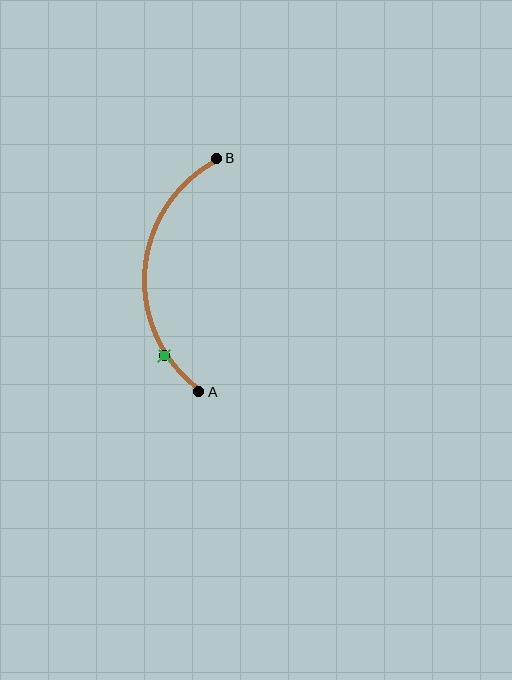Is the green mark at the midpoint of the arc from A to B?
No. The green mark lies on the arc but is closer to endpoint A. The arc midpoint would be at the point on the curve equidistant along the arc from both A and B.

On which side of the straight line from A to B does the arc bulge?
The arc bulges to the left of the straight line connecting A and B.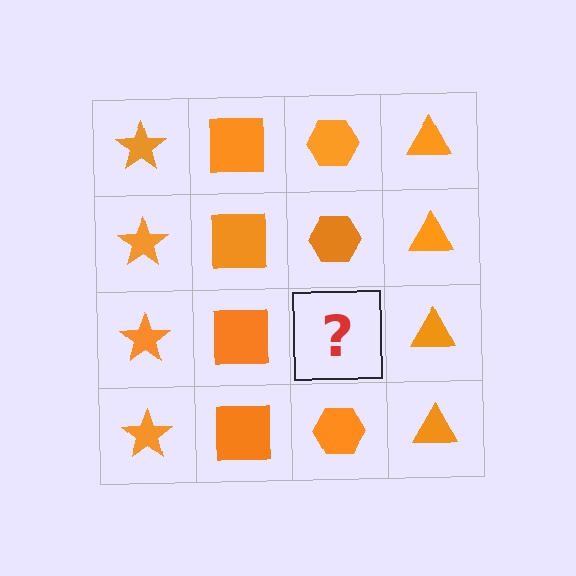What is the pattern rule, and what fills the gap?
The rule is that each column has a consistent shape. The gap should be filled with an orange hexagon.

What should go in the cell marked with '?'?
The missing cell should contain an orange hexagon.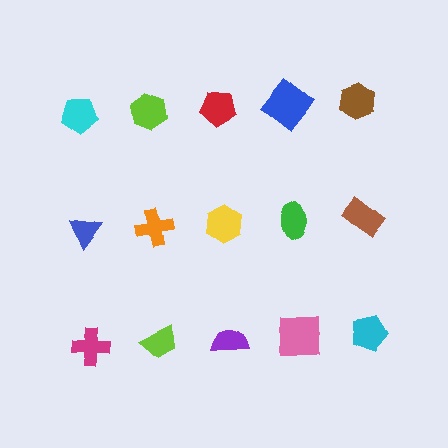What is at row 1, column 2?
A lime hexagon.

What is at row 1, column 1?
A cyan pentagon.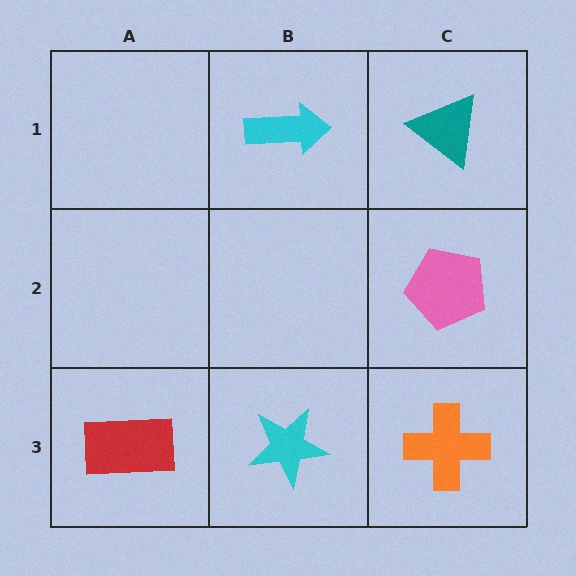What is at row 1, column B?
A cyan arrow.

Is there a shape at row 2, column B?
No, that cell is empty.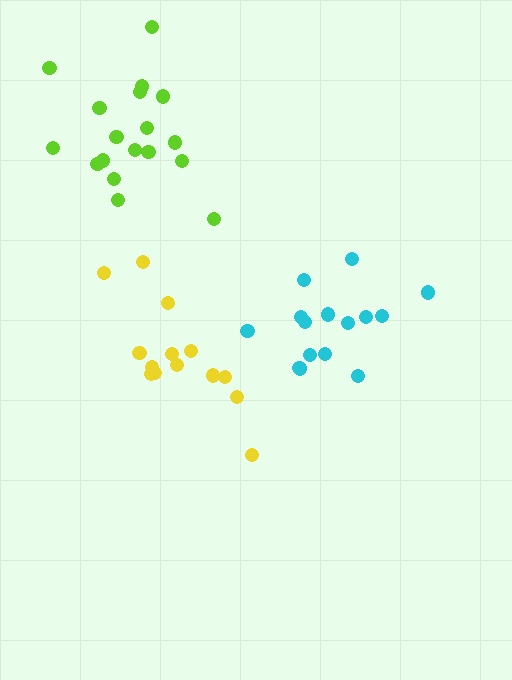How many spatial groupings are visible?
There are 3 spatial groupings.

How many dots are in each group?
Group 1: 15 dots, Group 2: 18 dots, Group 3: 14 dots (47 total).